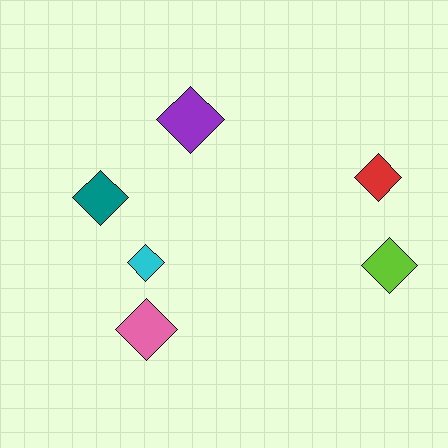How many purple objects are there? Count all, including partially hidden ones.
There is 1 purple object.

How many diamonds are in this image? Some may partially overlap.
There are 6 diamonds.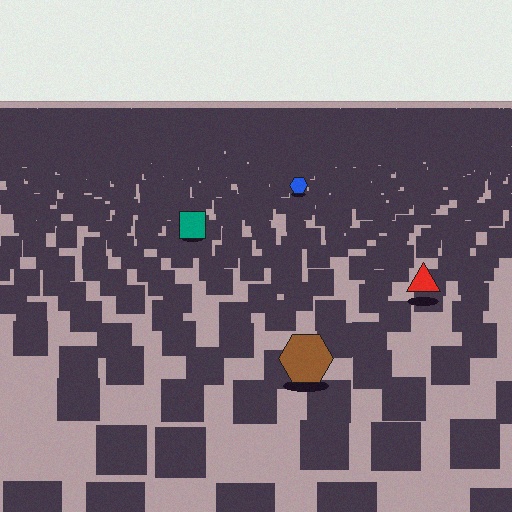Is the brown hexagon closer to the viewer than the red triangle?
Yes. The brown hexagon is closer — you can tell from the texture gradient: the ground texture is coarser near it.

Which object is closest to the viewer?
The brown hexagon is closest. The texture marks near it are larger and more spread out.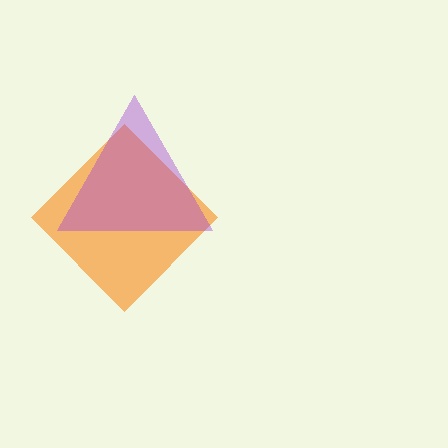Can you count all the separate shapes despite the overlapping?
Yes, there are 2 separate shapes.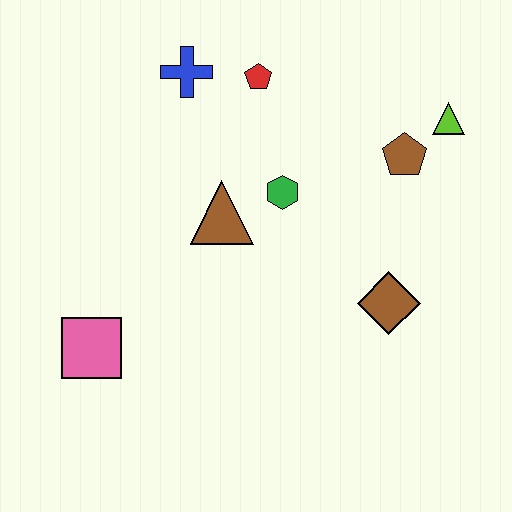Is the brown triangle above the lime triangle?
No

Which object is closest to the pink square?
The brown triangle is closest to the pink square.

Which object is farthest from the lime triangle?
The pink square is farthest from the lime triangle.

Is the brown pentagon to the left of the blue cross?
No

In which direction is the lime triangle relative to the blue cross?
The lime triangle is to the right of the blue cross.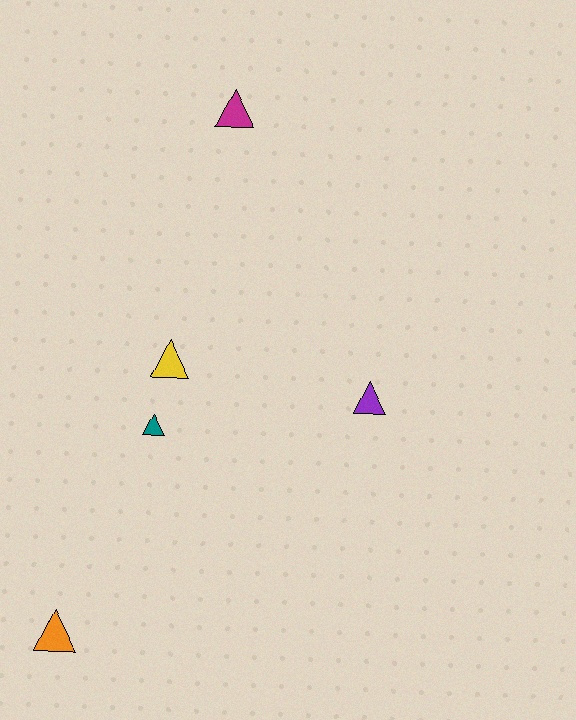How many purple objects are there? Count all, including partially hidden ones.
There is 1 purple object.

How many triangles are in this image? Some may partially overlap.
There are 5 triangles.